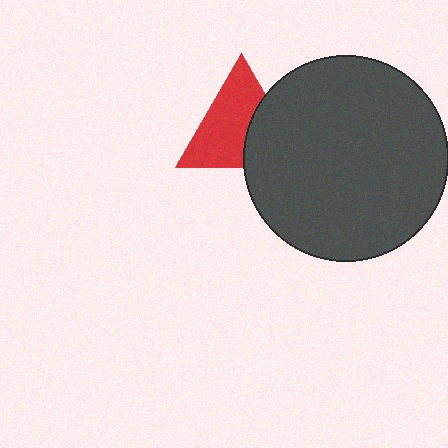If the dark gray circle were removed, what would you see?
You would see the complete red triangle.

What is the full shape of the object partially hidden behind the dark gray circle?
The partially hidden object is a red triangle.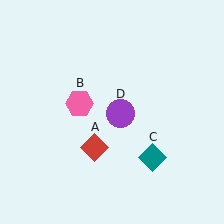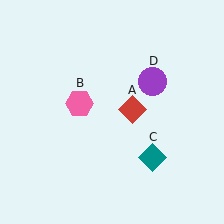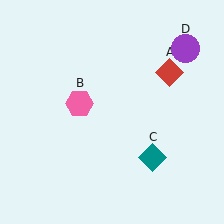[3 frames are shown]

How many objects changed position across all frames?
2 objects changed position: red diamond (object A), purple circle (object D).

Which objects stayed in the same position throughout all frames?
Pink hexagon (object B) and teal diamond (object C) remained stationary.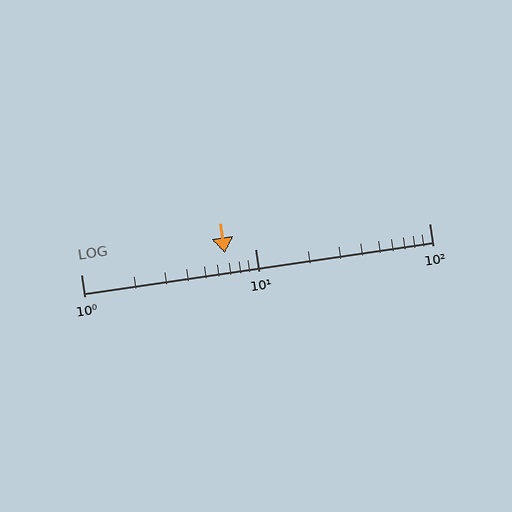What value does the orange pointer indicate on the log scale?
The pointer indicates approximately 6.7.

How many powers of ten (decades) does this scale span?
The scale spans 2 decades, from 1 to 100.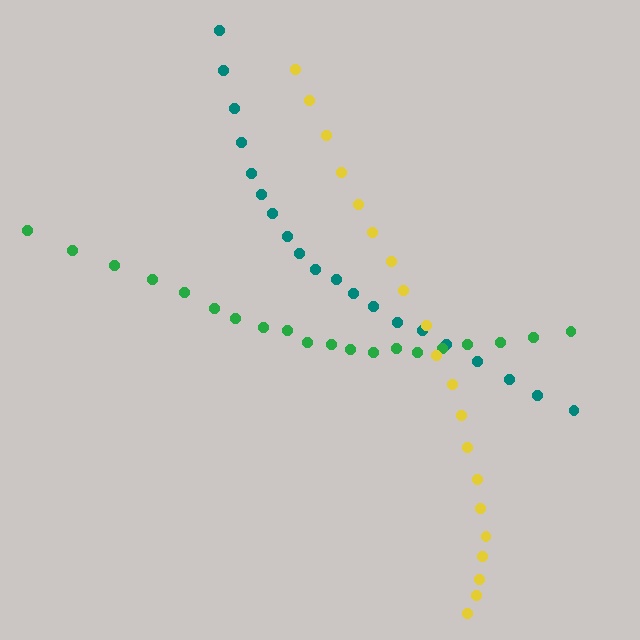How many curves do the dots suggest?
There are 3 distinct paths.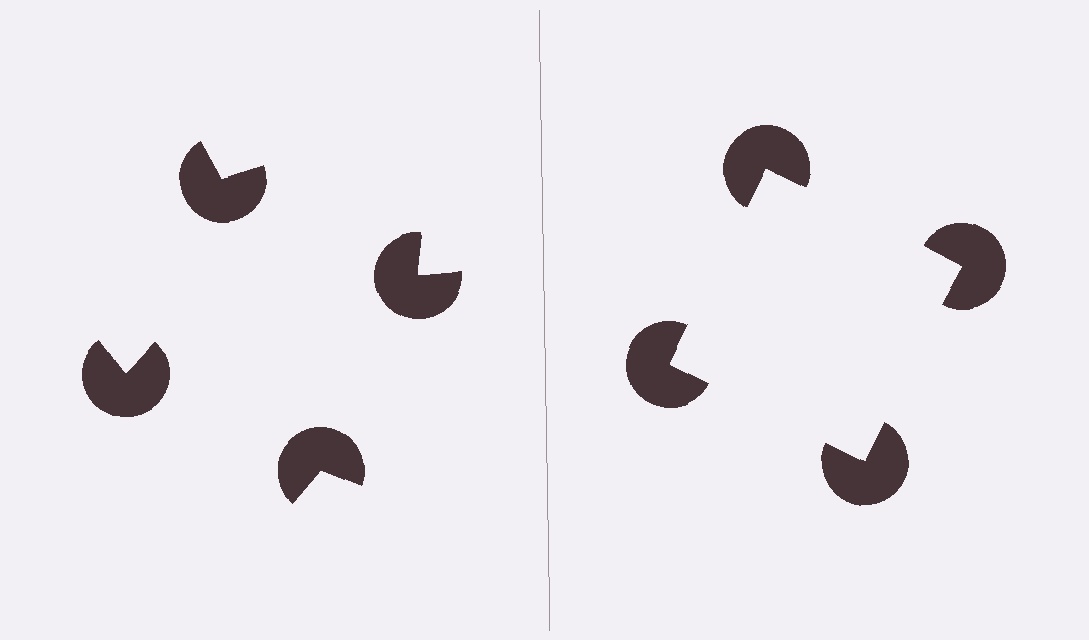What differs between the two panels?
The pac-man discs are positioned identically on both sides; only the wedge orientations differ. On the right they align to a square; on the left they are misaligned.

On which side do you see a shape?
An illusory square appears on the right side. On the left side the wedge cuts are rotated, so no coherent shape forms.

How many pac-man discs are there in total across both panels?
8 — 4 on each side.